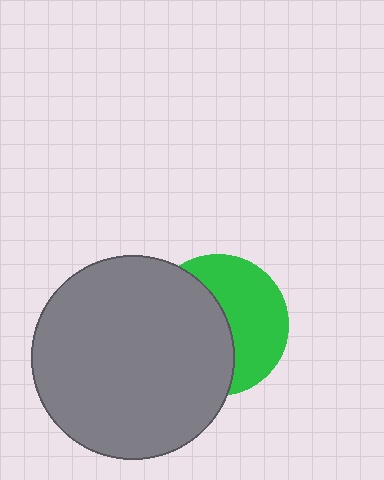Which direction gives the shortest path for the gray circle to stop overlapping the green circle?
Moving left gives the shortest separation.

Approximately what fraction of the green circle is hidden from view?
Roughly 52% of the green circle is hidden behind the gray circle.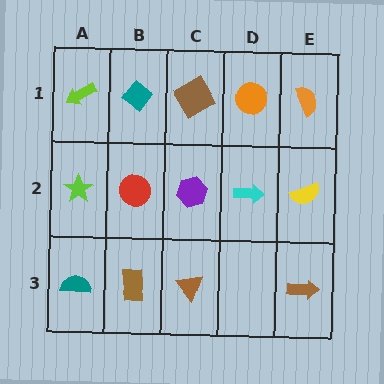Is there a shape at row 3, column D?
No, that cell is empty.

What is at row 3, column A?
A teal semicircle.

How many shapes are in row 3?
4 shapes.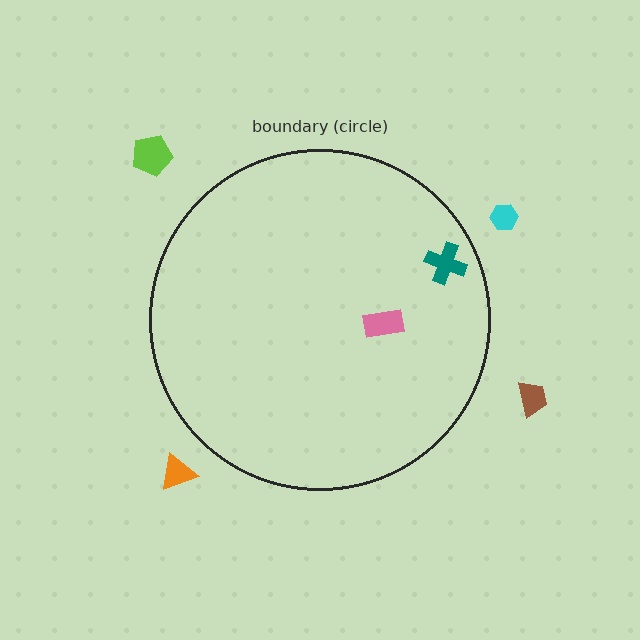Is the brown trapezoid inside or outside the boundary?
Outside.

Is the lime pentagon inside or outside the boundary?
Outside.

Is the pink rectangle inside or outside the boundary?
Inside.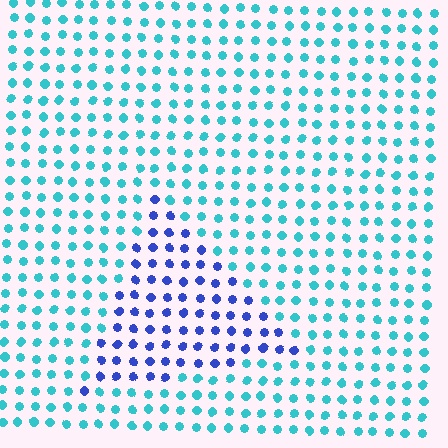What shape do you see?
I see a triangle.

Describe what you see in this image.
The image is filled with small cyan elements in a uniform arrangement. A triangle-shaped region is visible where the elements are tinted to a slightly different hue, forming a subtle color boundary.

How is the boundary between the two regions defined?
The boundary is defined purely by a slight shift in hue (about 50 degrees). Spacing, size, and orientation are identical on both sides.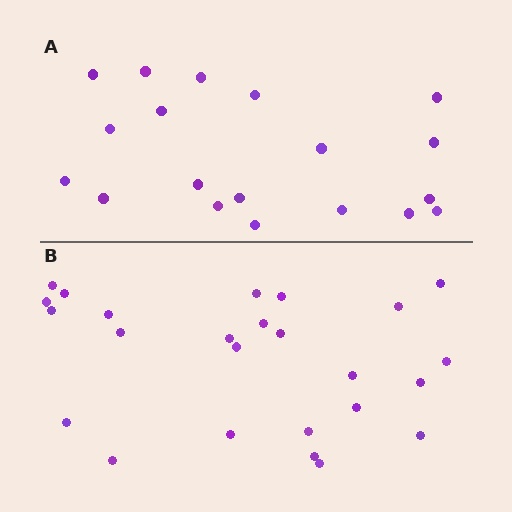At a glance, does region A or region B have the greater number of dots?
Region B (the bottom region) has more dots.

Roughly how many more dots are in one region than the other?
Region B has about 6 more dots than region A.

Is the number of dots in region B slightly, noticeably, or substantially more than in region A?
Region B has noticeably more, but not dramatically so. The ratio is roughly 1.3 to 1.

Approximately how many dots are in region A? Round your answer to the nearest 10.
About 20 dots. (The exact count is 19, which rounds to 20.)